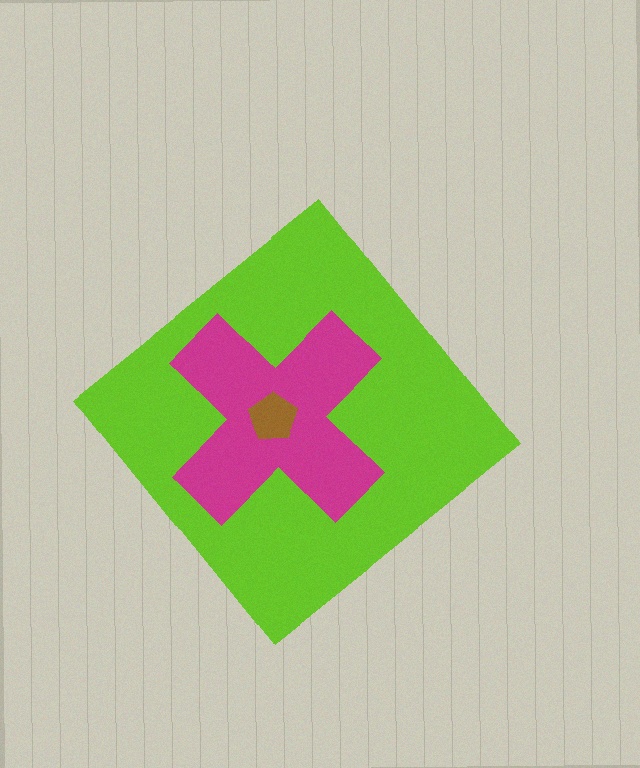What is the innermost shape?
The brown pentagon.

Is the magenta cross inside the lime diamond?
Yes.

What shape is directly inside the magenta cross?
The brown pentagon.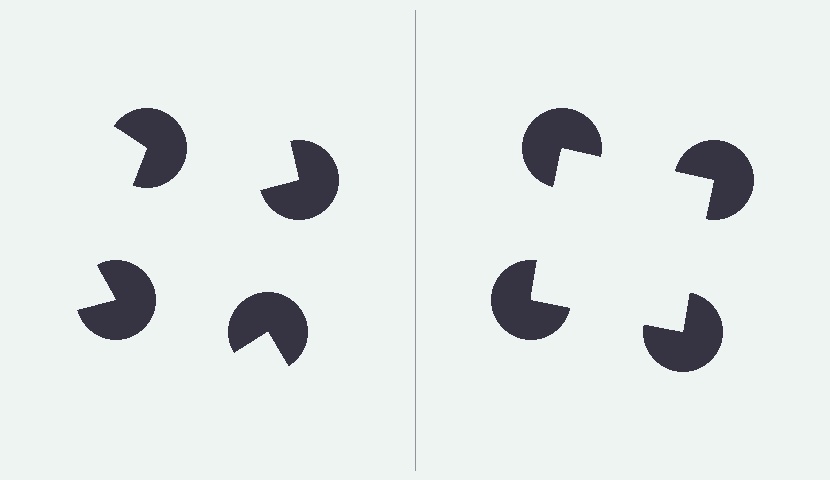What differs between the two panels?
The pac-man discs are positioned identically on both sides; only the wedge orientations differ. On the right they align to a square; on the left they are misaligned.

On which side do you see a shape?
An illusory square appears on the right side. On the left side the wedge cuts are rotated, so no coherent shape forms.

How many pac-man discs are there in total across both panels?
8 — 4 on each side.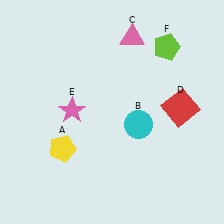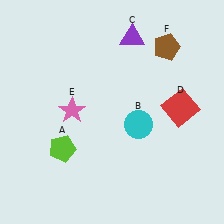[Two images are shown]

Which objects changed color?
A changed from yellow to lime. C changed from pink to purple. F changed from lime to brown.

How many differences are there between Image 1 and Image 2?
There are 3 differences between the two images.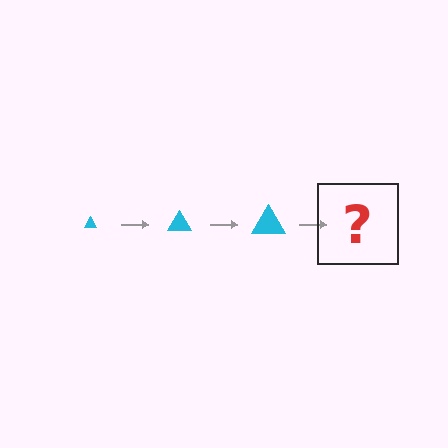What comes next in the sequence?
The next element should be a cyan triangle, larger than the previous one.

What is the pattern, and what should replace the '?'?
The pattern is that the triangle gets progressively larger each step. The '?' should be a cyan triangle, larger than the previous one.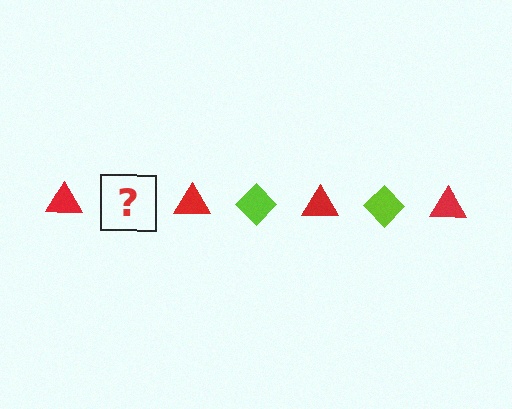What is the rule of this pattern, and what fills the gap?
The rule is that the pattern alternates between red triangle and lime diamond. The gap should be filled with a lime diamond.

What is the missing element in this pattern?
The missing element is a lime diamond.